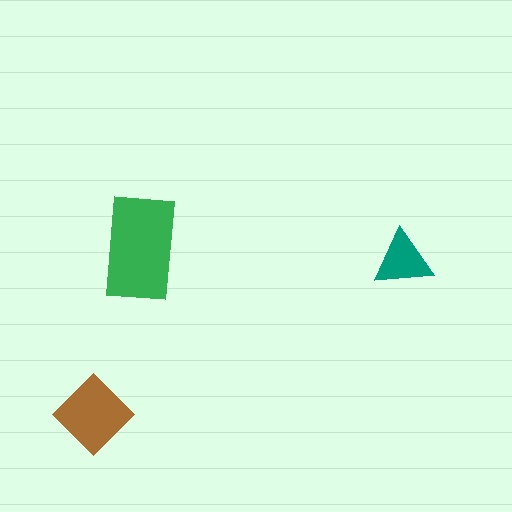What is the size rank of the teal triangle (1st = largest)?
3rd.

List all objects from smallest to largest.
The teal triangle, the brown diamond, the green rectangle.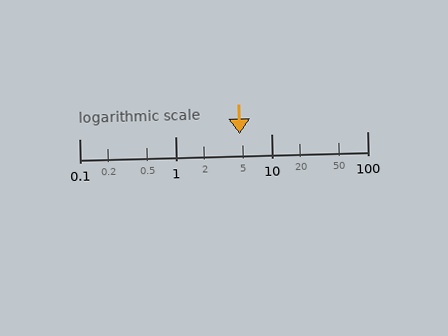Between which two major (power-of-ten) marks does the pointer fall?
The pointer is between 1 and 10.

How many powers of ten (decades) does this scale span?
The scale spans 3 decades, from 0.1 to 100.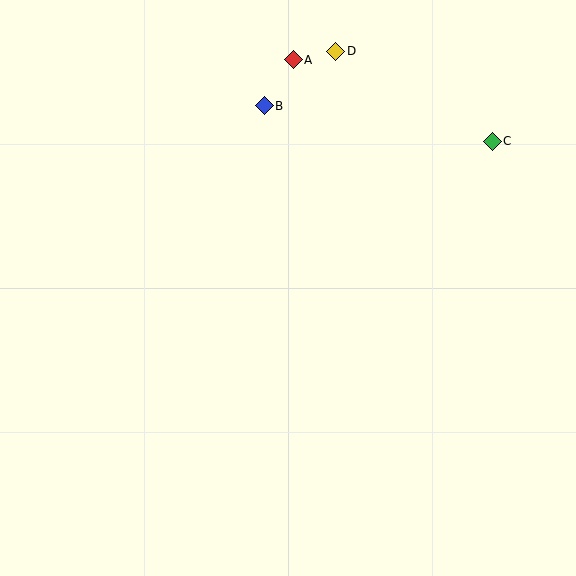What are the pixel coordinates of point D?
Point D is at (336, 51).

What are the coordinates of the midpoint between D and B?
The midpoint between D and B is at (300, 79).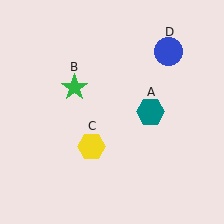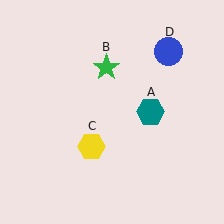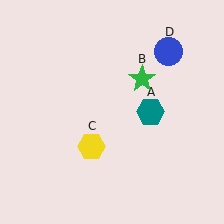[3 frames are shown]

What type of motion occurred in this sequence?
The green star (object B) rotated clockwise around the center of the scene.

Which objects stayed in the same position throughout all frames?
Teal hexagon (object A) and yellow hexagon (object C) and blue circle (object D) remained stationary.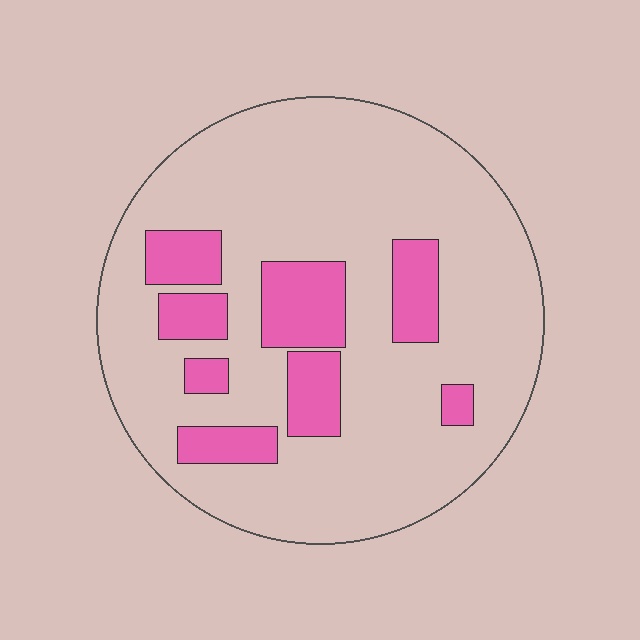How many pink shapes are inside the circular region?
8.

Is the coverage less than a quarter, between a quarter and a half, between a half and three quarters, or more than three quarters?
Less than a quarter.